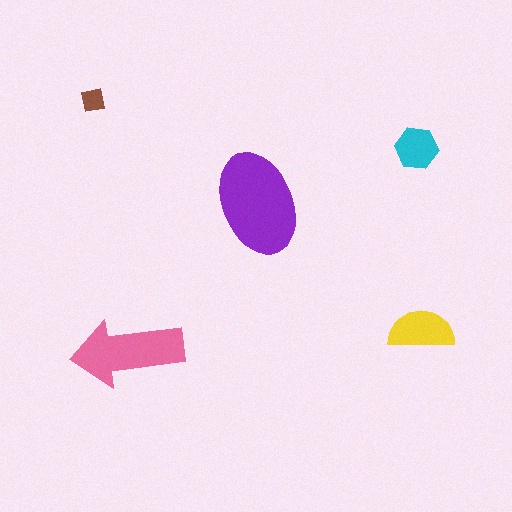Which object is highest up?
The brown square is topmost.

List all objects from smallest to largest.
The brown square, the cyan hexagon, the yellow semicircle, the pink arrow, the purple ellipse.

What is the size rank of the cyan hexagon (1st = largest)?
4th.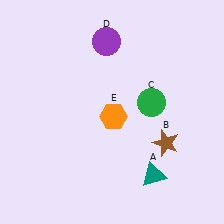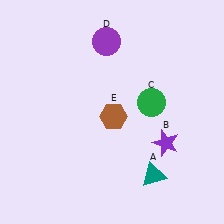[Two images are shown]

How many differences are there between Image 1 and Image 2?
There are 2 differences between the two images.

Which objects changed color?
B changed from brown to purple. E changed from orange to brown.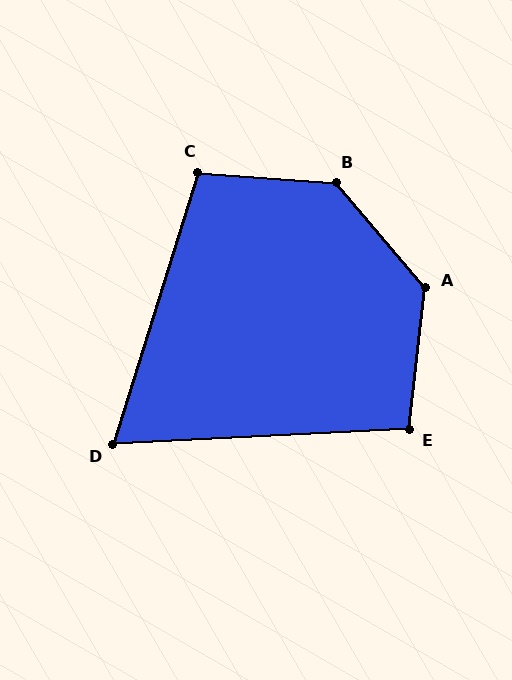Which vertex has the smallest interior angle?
D, at approximately 70 degrees.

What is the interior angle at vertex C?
Approximately 103 degrees (obtuse).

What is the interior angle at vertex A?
Approximately 133 degrees (obtuse).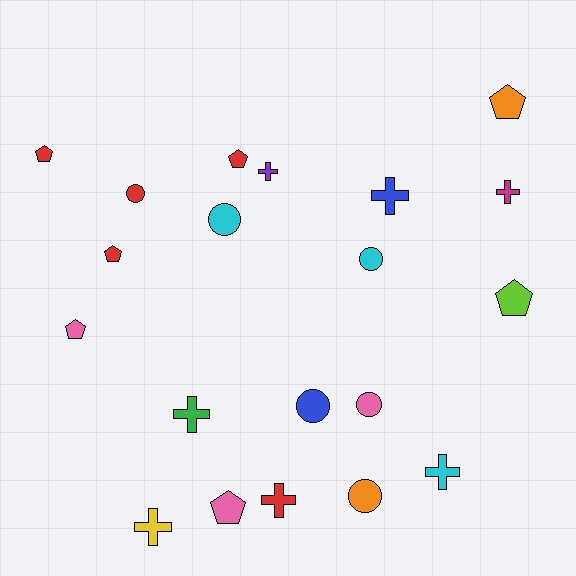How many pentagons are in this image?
There are 7 pentagons.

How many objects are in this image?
There are 20 objects.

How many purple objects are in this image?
There is 1 purple object.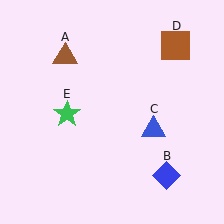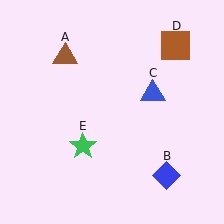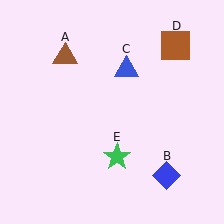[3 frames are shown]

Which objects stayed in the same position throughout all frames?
Brown triangle (object A) and blue diamond (object B) and brown square (object D) remained stationary.